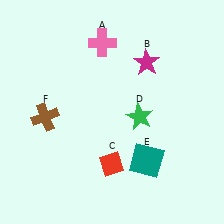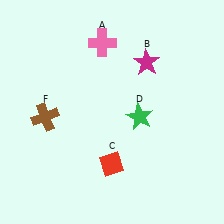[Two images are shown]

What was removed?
The teal square (E) was removed in Image 2.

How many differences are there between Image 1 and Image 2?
There is 1 difference between the two images.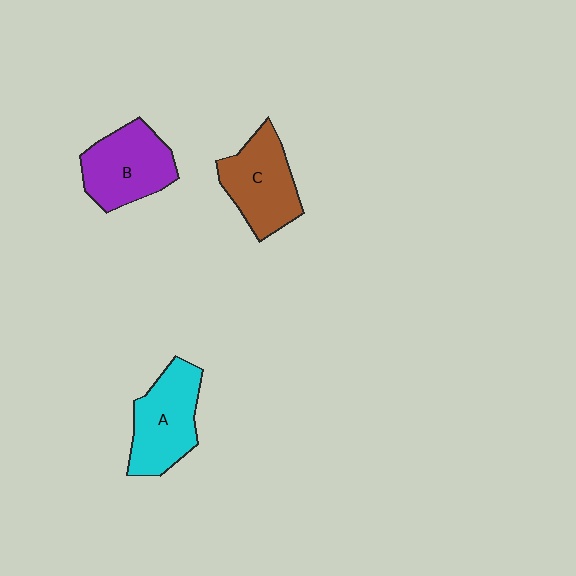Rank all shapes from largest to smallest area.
From largest to smallest: A (cyan), B (purple), C (brown).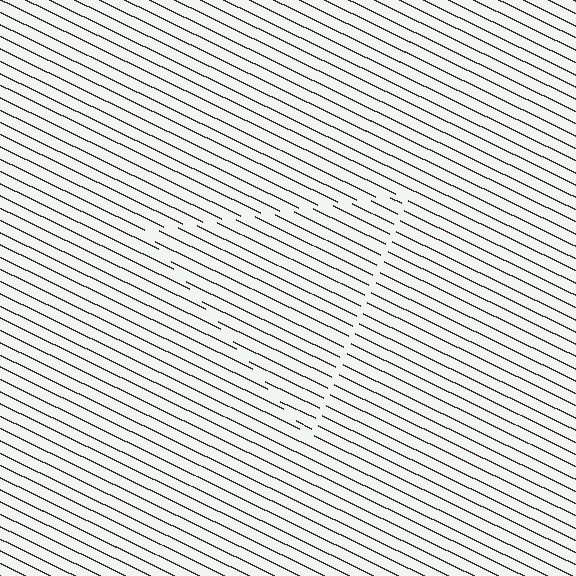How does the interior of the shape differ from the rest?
The interior of the shape contains the same grating, shifted by half a period — the contour is defined by the phase discontinuity where line-ends from the inner and outer gratings abut.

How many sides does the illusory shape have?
3 sides — the line-ends trace a triangle.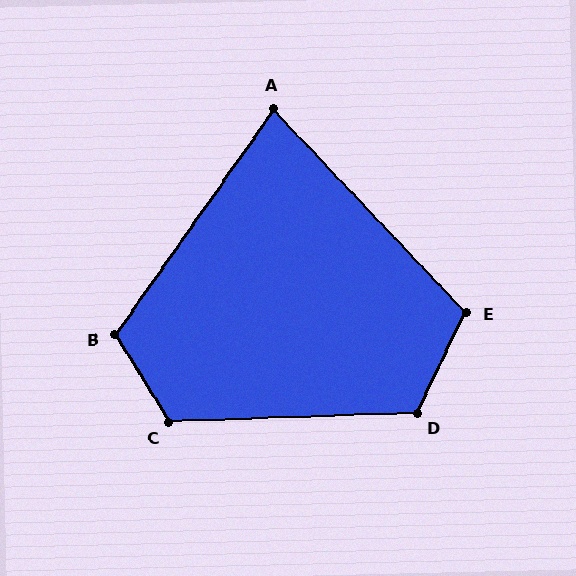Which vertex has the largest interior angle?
C, at approximately 120 degrees.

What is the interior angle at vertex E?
Approximately 111 degrees (obtuse).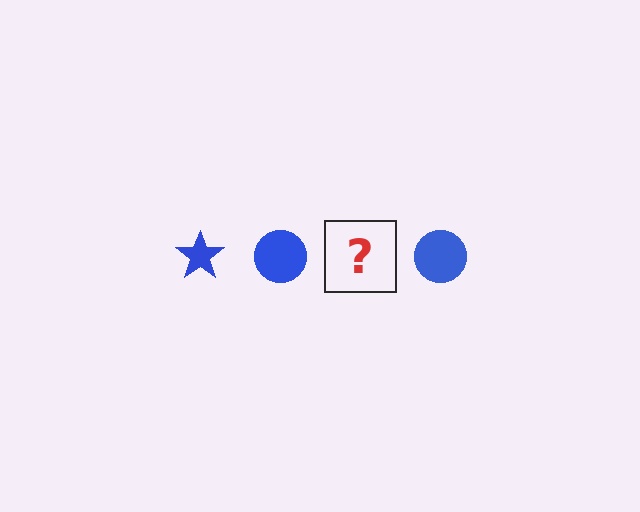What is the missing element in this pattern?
The missing element is a blue star.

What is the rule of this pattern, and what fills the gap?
The rule is that the pattern cycles through star, circle shapes in blue. The gap should be filled with a blue star.